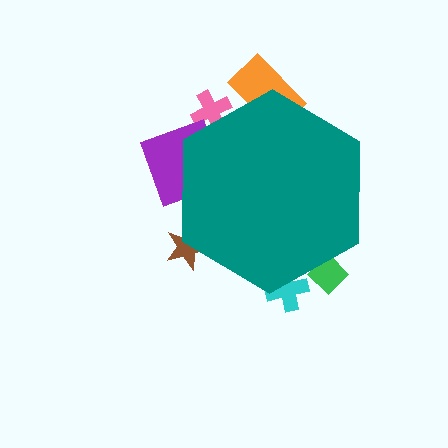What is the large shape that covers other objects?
A teal hexagon.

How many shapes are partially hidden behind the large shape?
6 shapes are partially hidden.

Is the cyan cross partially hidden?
Yes, the cyan cross is partially hidden behind the teal hexagon.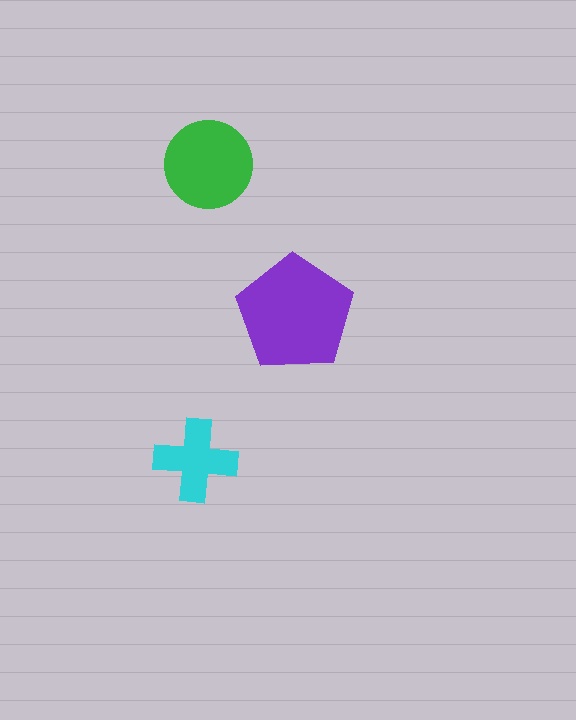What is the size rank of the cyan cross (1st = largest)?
3rd.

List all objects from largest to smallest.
The purple pentagon, the green circle, the cyan cross.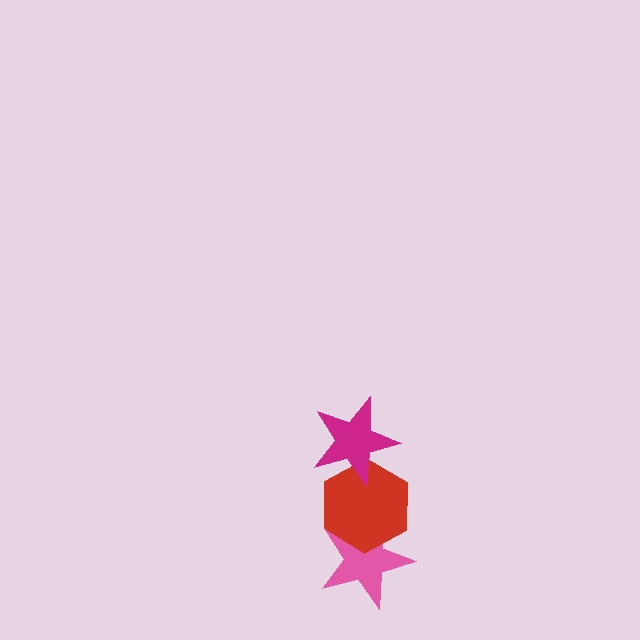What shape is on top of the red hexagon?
The magenta star is on top of the red hexagon.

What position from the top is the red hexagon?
The red hexagon is 2nd from the top.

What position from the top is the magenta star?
The magenta star is 1st from the top.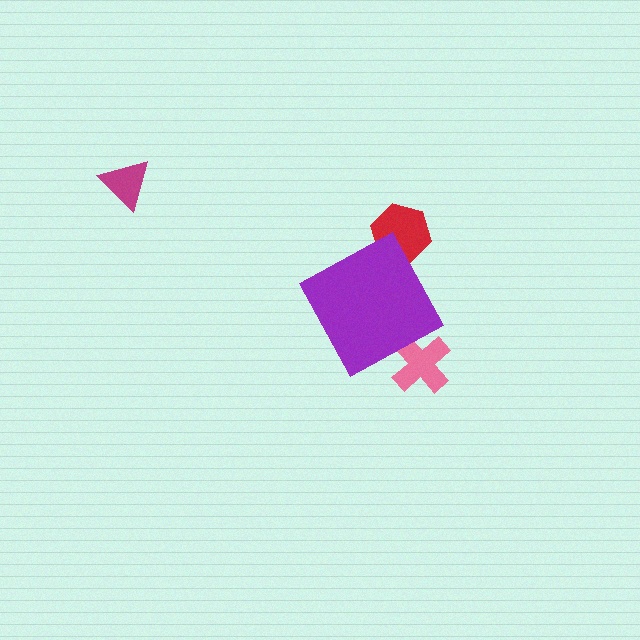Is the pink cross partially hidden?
Yes, the pink cross is partially hidden behind the purple diamond.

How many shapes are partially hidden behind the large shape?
2 shapes are partially hidden.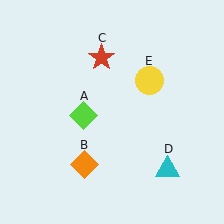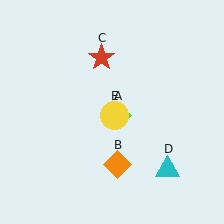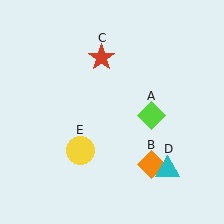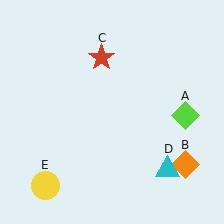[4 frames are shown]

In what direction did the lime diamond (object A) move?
The lime diamond (object A) moved right.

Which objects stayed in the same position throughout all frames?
Red star (object C) and cyan triangle (object D) remained stationary.